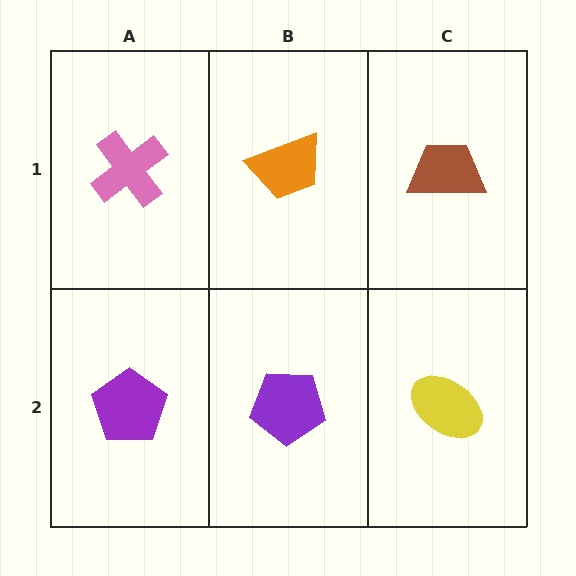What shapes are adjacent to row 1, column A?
A purple pentagon (row 2, column A), an orange trapezoid (row 1, column B).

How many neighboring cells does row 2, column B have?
3.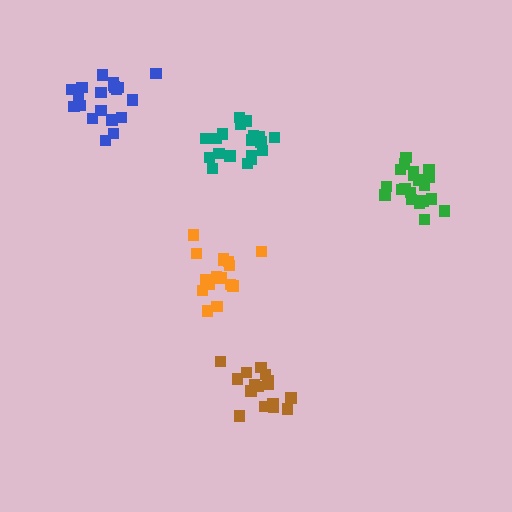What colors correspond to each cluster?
The clusters are colored: orange, green, blue, teal, brown.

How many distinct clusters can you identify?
There are 5 distinct clusters.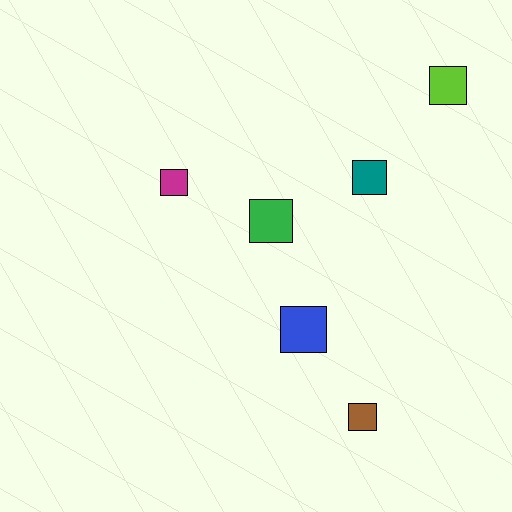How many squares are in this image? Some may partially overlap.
There are 6 squares.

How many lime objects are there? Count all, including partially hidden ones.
There is 1 lime object.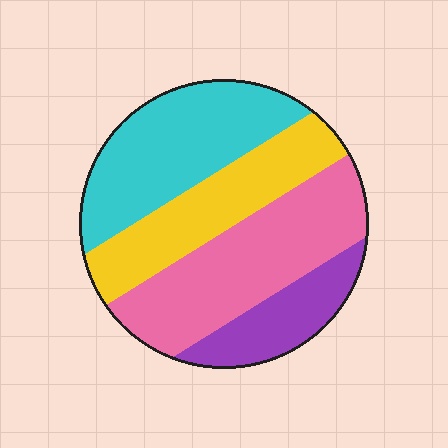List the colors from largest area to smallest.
From largest to smallest: pink, cyan, yellow, purple.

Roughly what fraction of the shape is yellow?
Yellow takes up between a sixth and a third of the shape.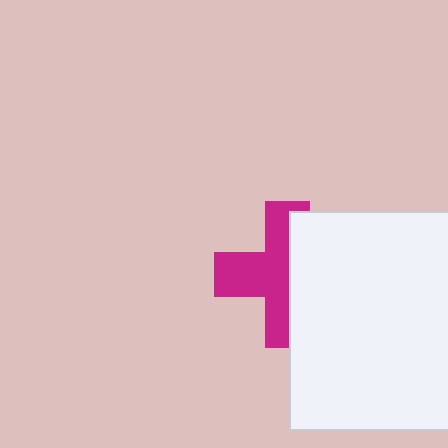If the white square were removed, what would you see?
You would see the complete magenta cross.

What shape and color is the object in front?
The object in front is a white square.